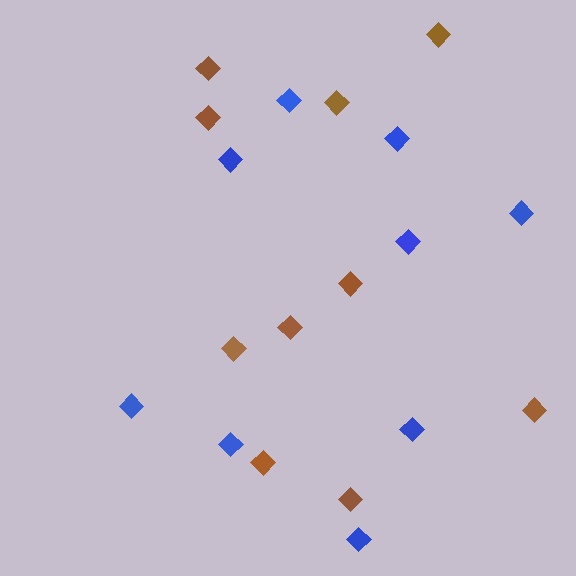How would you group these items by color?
There are 2 groups: one group of blue diamonds (9) and one group of brown diamonds (10).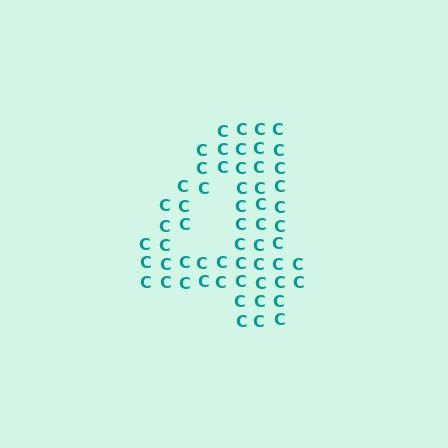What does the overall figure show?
The overall figure shows the digit 4.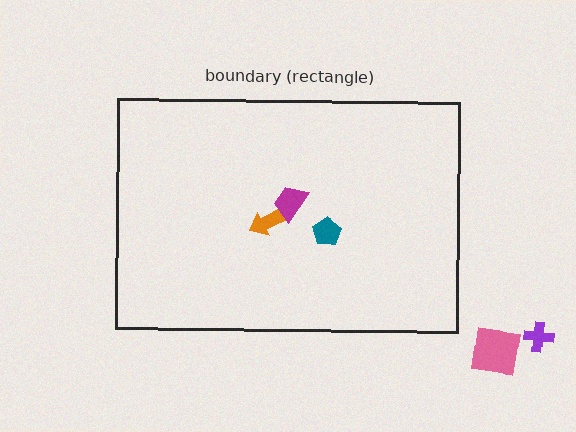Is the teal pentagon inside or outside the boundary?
Inside.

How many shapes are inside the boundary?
3 inside, 2 outside.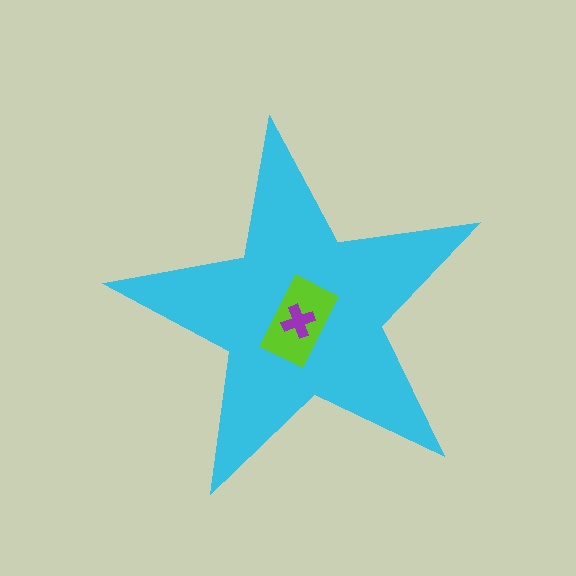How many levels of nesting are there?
3.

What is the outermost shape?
The cyan star.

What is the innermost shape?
The purple cross.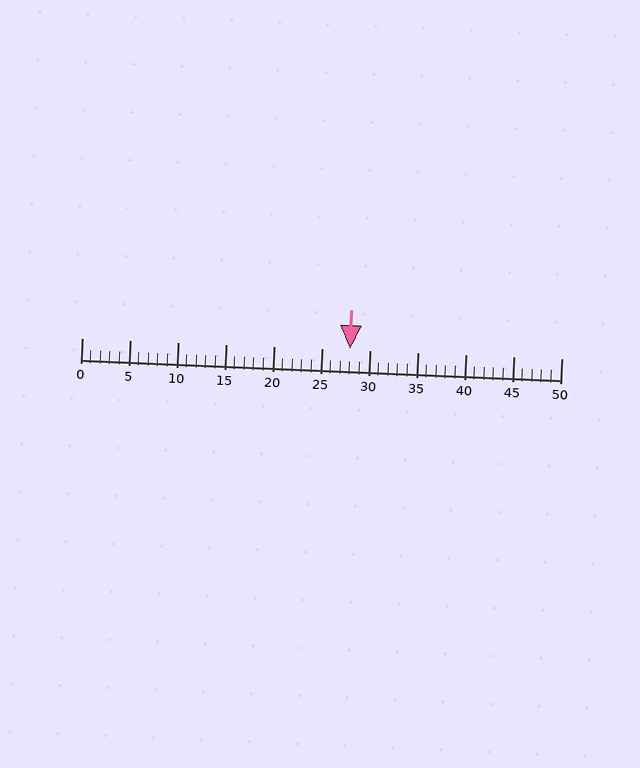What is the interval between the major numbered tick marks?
The major tick marks are spaced 5 units apart.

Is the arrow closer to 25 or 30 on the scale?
The arrow is closer to 30.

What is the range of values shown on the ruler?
The ruler shows values from 0 to 50.